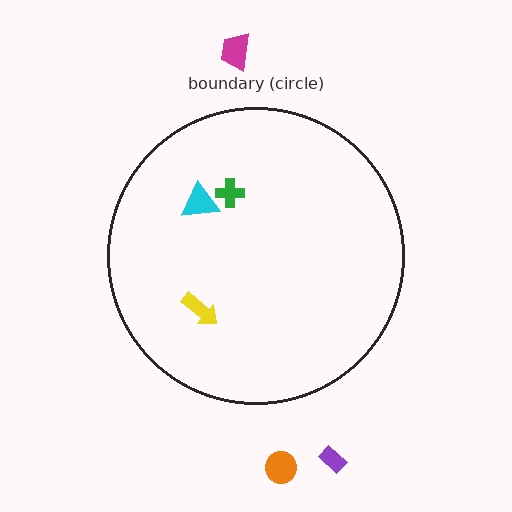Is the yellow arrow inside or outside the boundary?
Inside.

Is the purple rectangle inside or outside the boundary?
Outside.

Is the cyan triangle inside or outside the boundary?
Inside.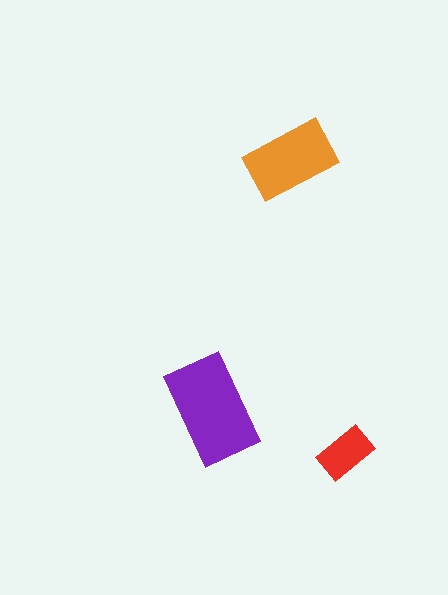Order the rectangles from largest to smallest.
the purple one, the orange one, the red one.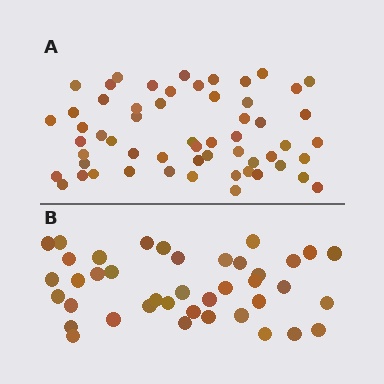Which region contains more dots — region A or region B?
Region A (the top region) has more dots.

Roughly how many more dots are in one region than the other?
Region A has approximately 15 more dots than region B.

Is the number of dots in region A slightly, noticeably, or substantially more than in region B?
Region A has noticeably more, but not dramatically so. The ratio is roughly 1.4 to 1.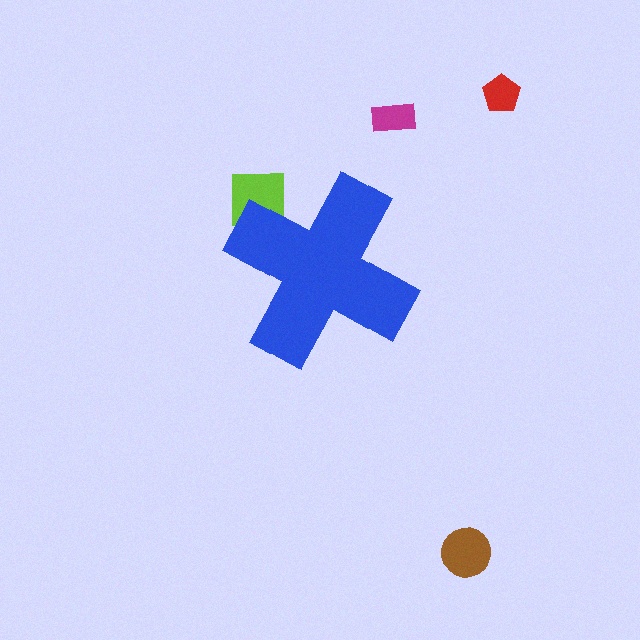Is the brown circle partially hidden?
No, the brown circle is fully visible.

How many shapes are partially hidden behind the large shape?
1 shape is partially hidden.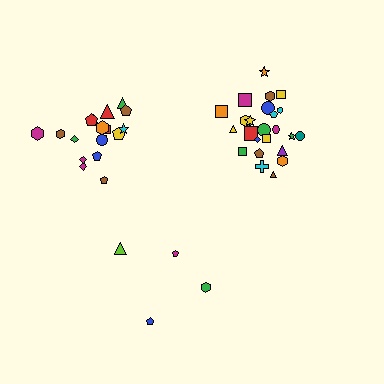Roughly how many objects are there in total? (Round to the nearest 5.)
Roughly 45 objects in total.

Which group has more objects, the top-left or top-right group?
The top-right group.